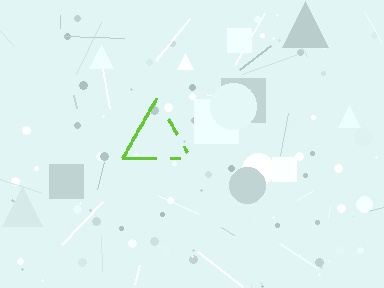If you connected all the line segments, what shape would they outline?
They would outline a triangle.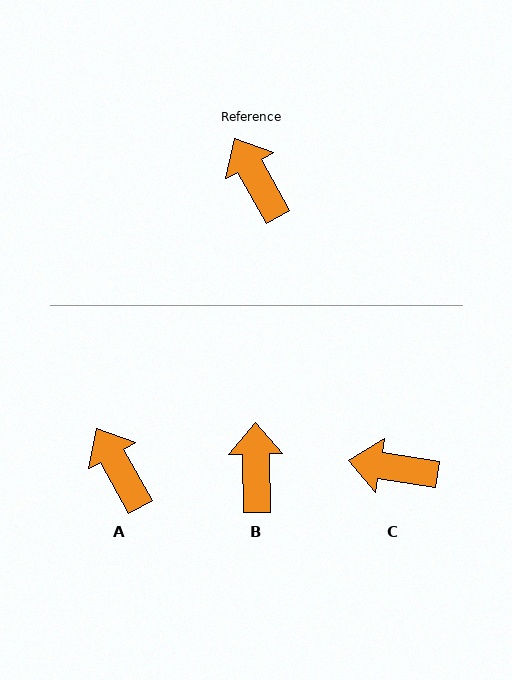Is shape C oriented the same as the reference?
No, it is off by about 52 degrees.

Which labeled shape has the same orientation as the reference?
A.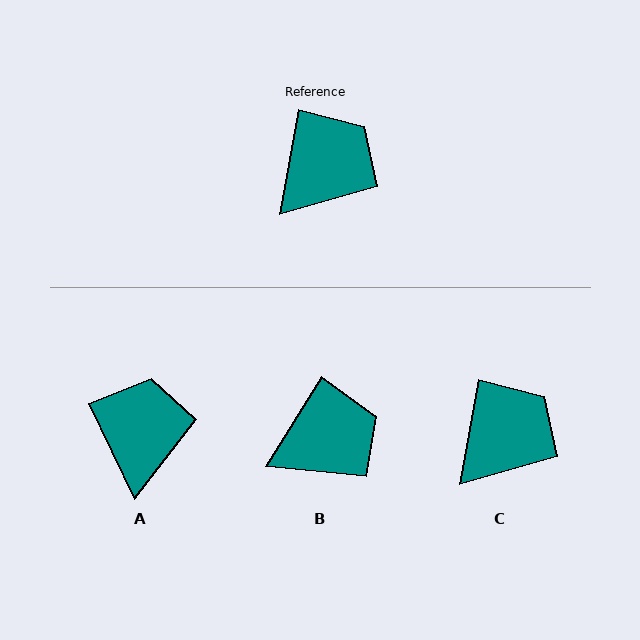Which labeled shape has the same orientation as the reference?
C.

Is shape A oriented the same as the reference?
No, it is off by about 36 degrees.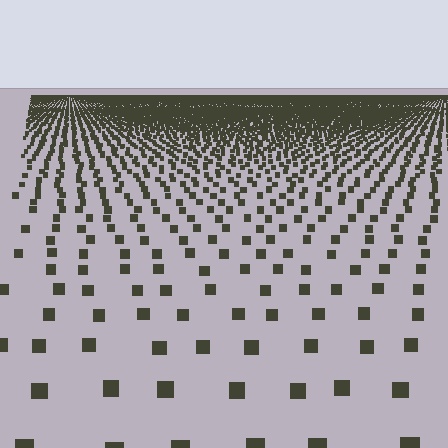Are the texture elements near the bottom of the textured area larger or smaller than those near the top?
Larger. Near the bottom, elements are closer to the viewer and appear at a bigger on-screen size.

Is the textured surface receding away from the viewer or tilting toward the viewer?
The surface is receding away from the viewer. Texture elements get smaller and denser toward the top.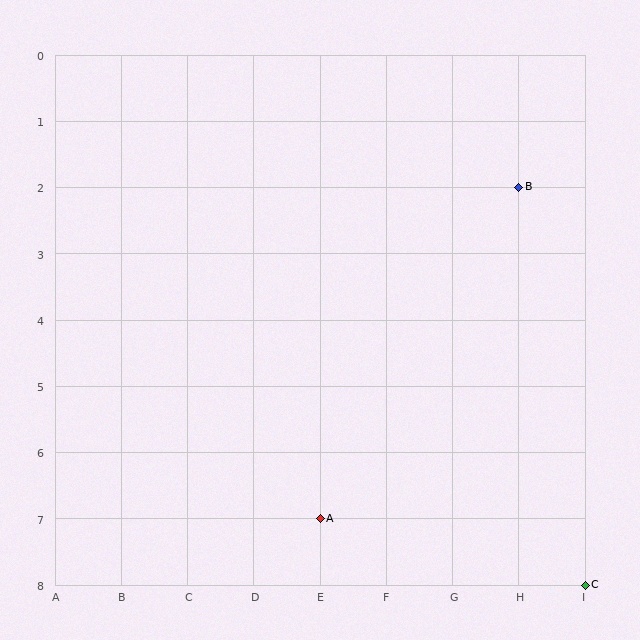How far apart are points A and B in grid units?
Points A and B are 3 columns and 5 rows apart (about 5.8 grid units diagonally).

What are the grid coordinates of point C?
Point C is at grid coordinates (I, 8).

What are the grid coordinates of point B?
Point B is at grid coordinates (H, 2).